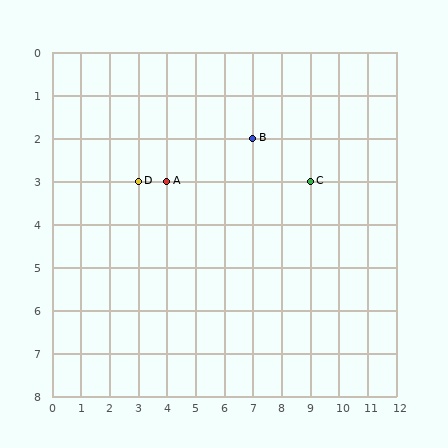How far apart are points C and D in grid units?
Points C and D are 6 columns apart.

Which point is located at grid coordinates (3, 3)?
Point D is at (3, 3).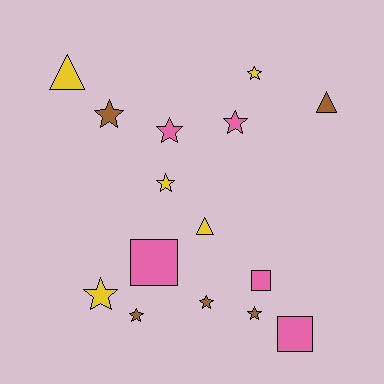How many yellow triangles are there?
There are 2 yellow triangles.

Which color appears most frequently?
Pink, with 5 objects.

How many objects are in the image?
There are 15 objects.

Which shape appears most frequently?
Star, with 9 objects.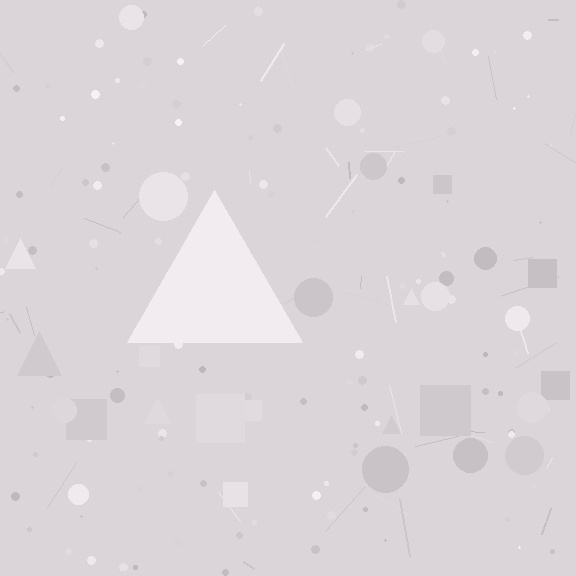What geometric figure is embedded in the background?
A triangle is embedded in the background.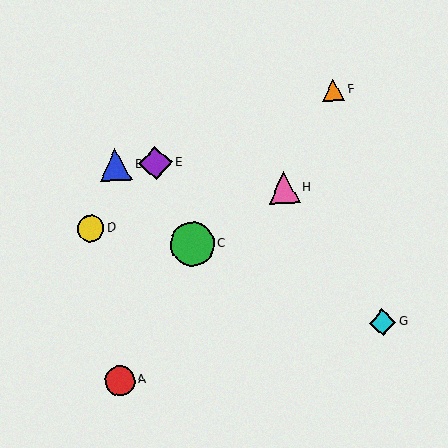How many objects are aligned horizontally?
2 objects (B, E) are aligned horizontally.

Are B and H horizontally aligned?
No, B is at y≈165 and H is at y≈188.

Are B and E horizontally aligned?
Yes, both are at y≈165.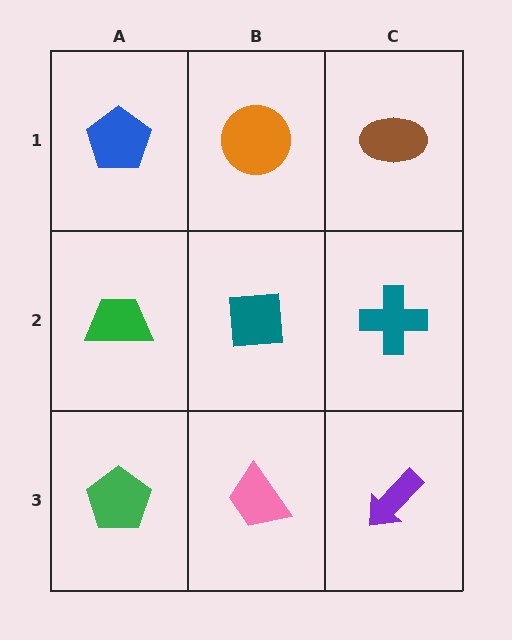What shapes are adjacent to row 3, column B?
A teal square (row 2, column B), a green pentagon (row 3, column A), a purple arrow (row 3, column C).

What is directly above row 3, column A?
A green trapezoid.